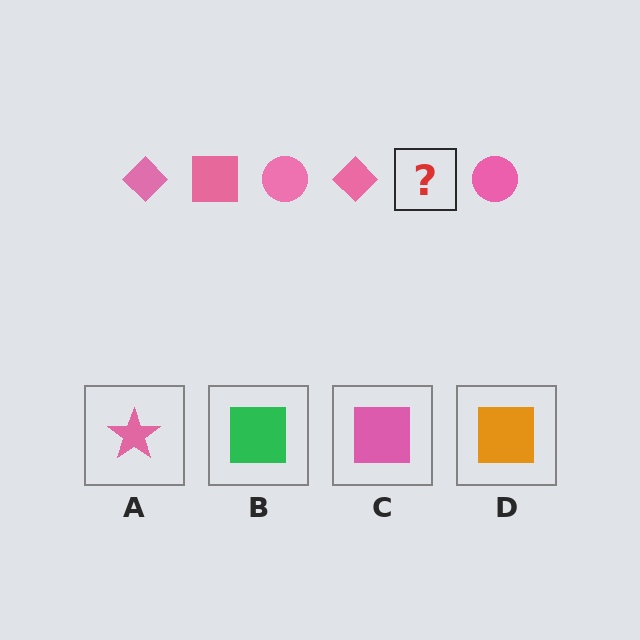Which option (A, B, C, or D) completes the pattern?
C.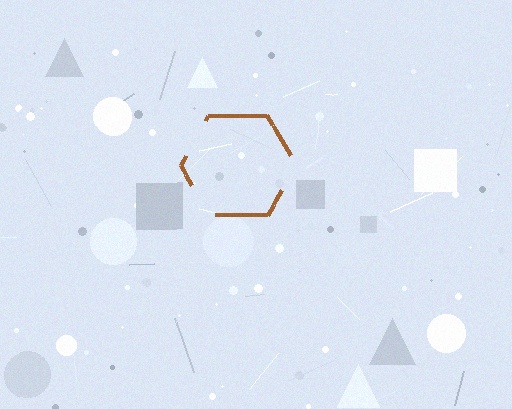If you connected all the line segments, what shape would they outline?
They would outline a hexagon.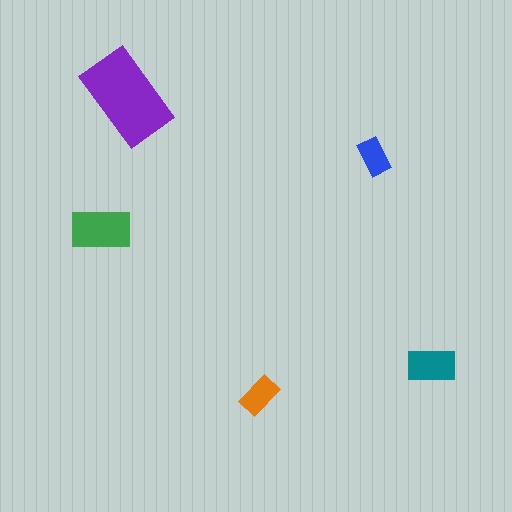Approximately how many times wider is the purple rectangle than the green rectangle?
About 1.5 times wider.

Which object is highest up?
The purple rectangle is topmost.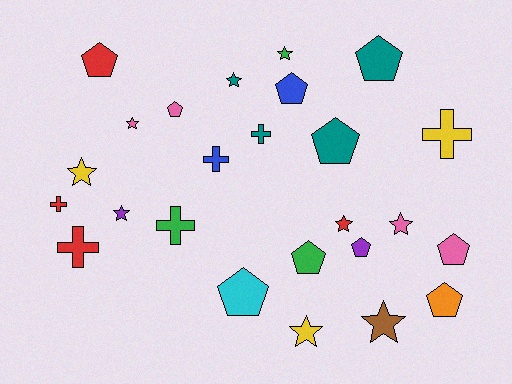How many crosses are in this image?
There are 6 crosses.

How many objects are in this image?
There are 25 objects.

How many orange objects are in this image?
There is 1 orange object.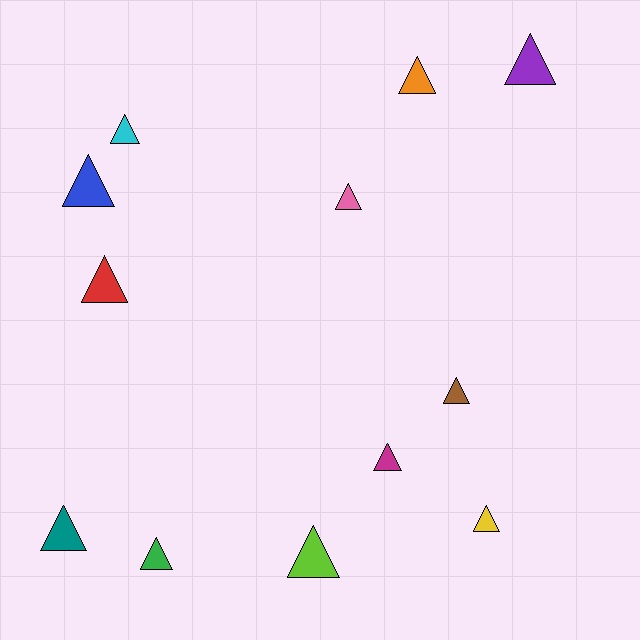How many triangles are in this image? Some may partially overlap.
There are 12 triangles.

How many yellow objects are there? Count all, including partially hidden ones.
There is 1 yellow object.